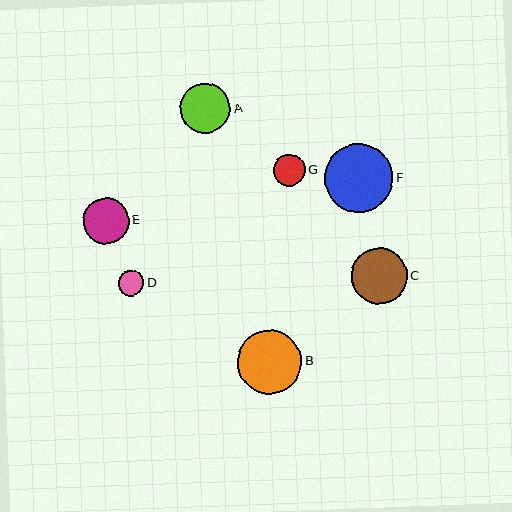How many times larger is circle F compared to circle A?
Circle F is approximately 1.4 times the size of circle A.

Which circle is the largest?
Circle F is the largest with a size of approximately 68 pixels.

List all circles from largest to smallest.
From largest to smallest: F, B, C, A, E, G, D.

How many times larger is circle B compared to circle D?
Circle B is approximately 2.5 times the size of circle D.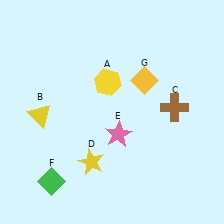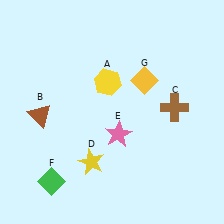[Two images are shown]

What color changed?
The triangle (B) changed from yellow in Image 1 to brown in Image 2.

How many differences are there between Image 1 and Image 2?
There is 1 difference between the two images.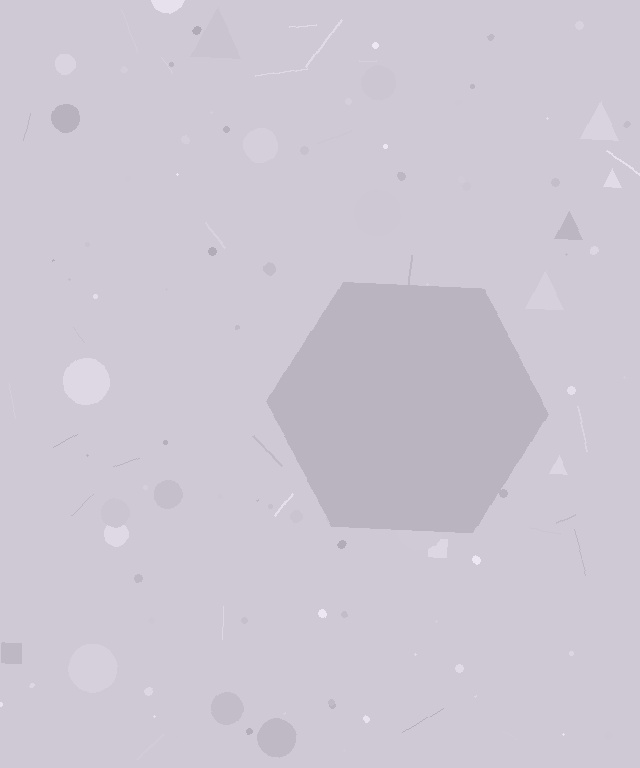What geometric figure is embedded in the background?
A hexagon is embedded in the background.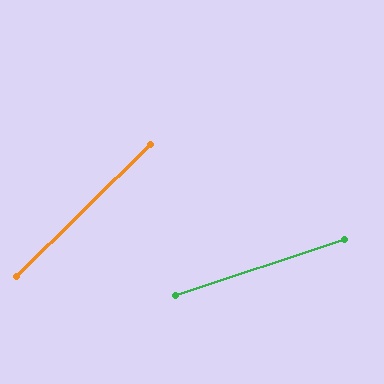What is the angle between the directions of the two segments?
Approximately 26 degrees.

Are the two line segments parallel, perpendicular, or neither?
Neither parallel nor perpendicular — they differ by about 26°.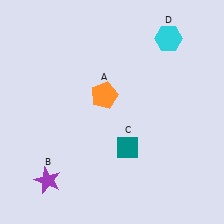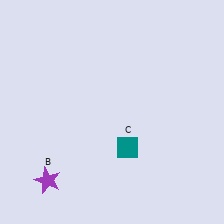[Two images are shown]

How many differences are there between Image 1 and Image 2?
There are 2 differences between the two images.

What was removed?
The cyan hexagon (D), the orange pentagon (A) were removed in Image 2.